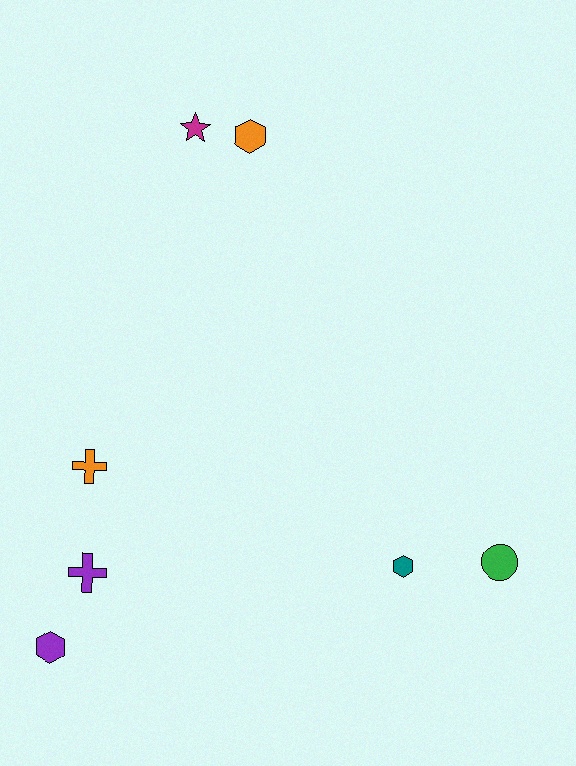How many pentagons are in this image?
There are no pentagons.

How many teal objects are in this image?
There is 1 teal object.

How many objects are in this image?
There are 7 objects.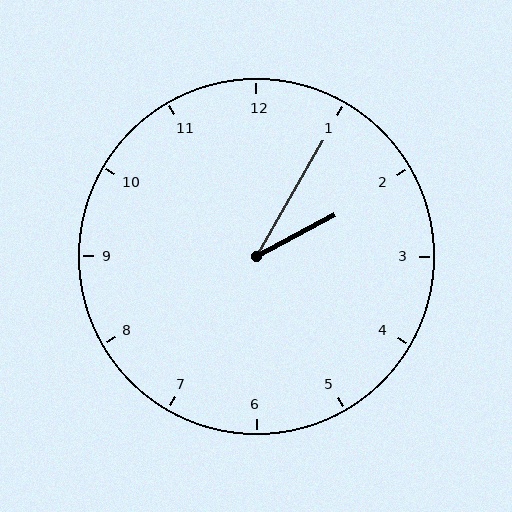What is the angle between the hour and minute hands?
Approximately 32 degrees.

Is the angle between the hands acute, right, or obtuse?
It is acute.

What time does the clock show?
2:05.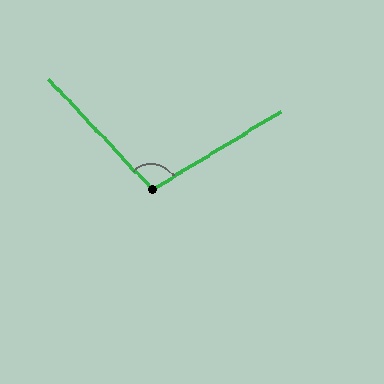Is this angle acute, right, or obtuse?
It is obtuse.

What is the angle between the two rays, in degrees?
Approximately 102 degrees.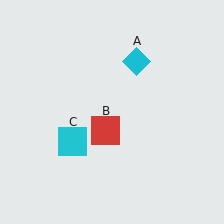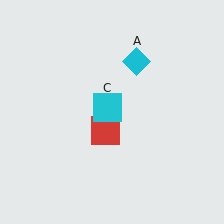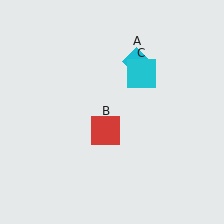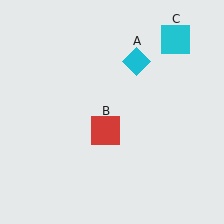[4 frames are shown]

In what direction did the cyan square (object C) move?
The cyan square (object C) moved up and to the right.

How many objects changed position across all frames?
1 object changed position: cyan square (object C).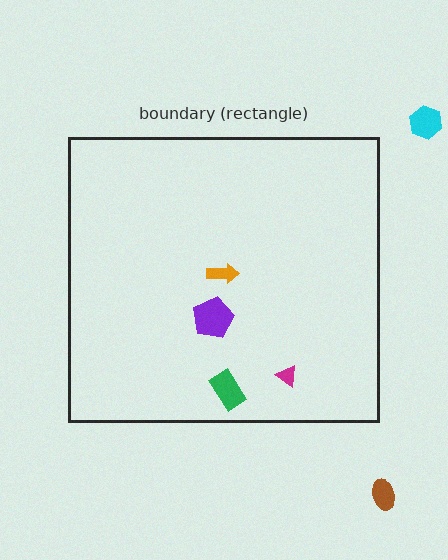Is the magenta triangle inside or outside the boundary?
Inside.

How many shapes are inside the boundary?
4 inside, 2 outside.